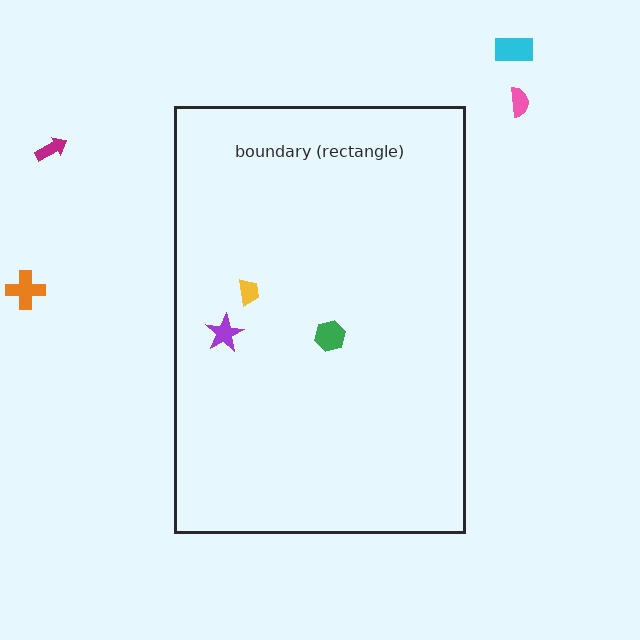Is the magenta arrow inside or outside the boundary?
Outside.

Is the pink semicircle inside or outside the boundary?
Outside.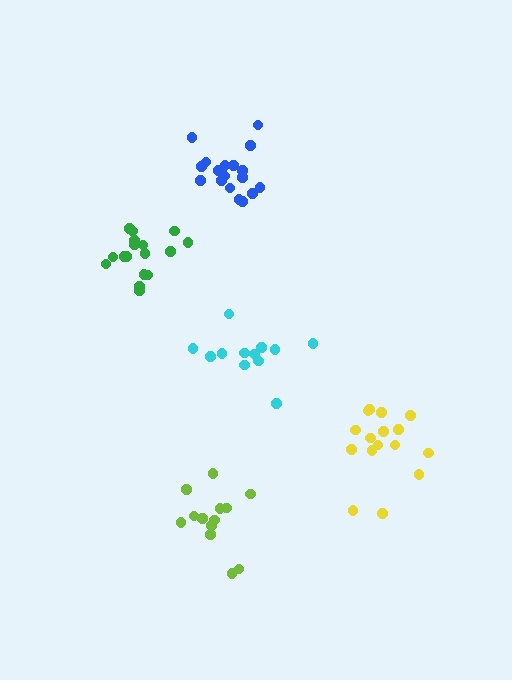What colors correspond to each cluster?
The clusters are colored: yellow, cyan, blue, lime, green.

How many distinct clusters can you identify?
There are 5 distinct clusters.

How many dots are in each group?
Group 1: 16 dots, Group 2: 12 dots, Group 3: 18 dots, Group 4: 13 dots, Group 5: 17 dots (76 total).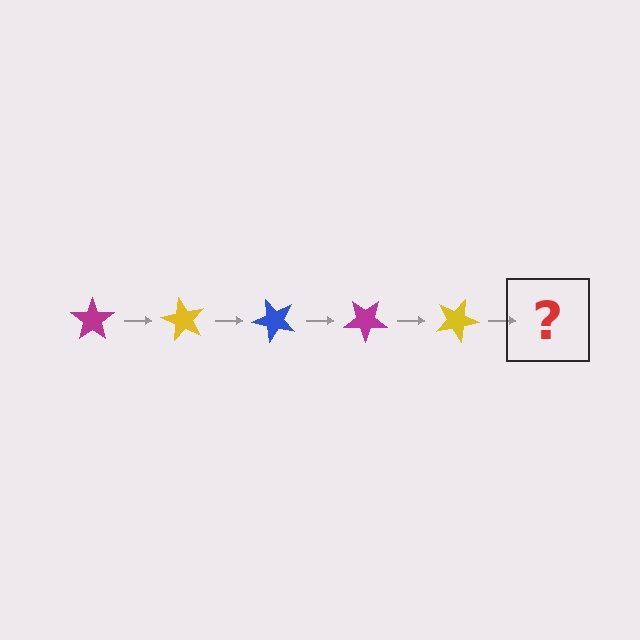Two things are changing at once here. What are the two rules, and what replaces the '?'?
The two rules are that it rotates 60 degrees each step and the color cycles through magenta, yellow, and blue. The '?' should be a blue star, rotated 300 degrees from the start.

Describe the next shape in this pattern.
It should be a blue star, rotated 300 degrees from the start.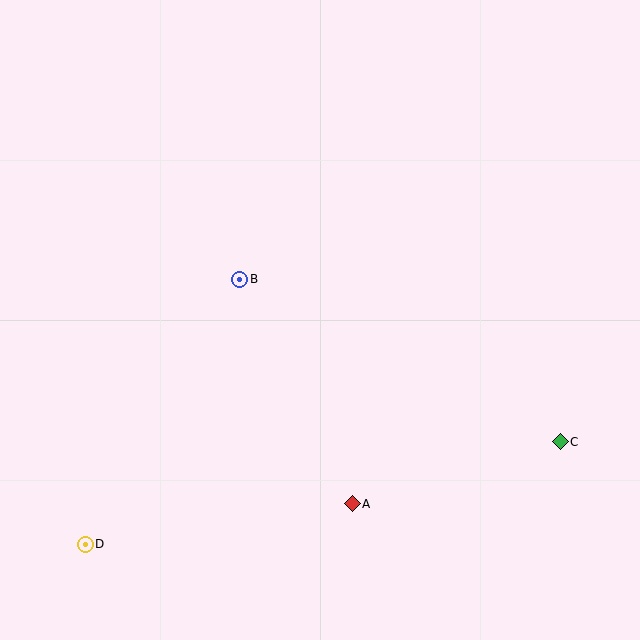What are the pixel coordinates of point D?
Point D is at (85, 544).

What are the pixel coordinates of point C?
Point C is at (560, 442).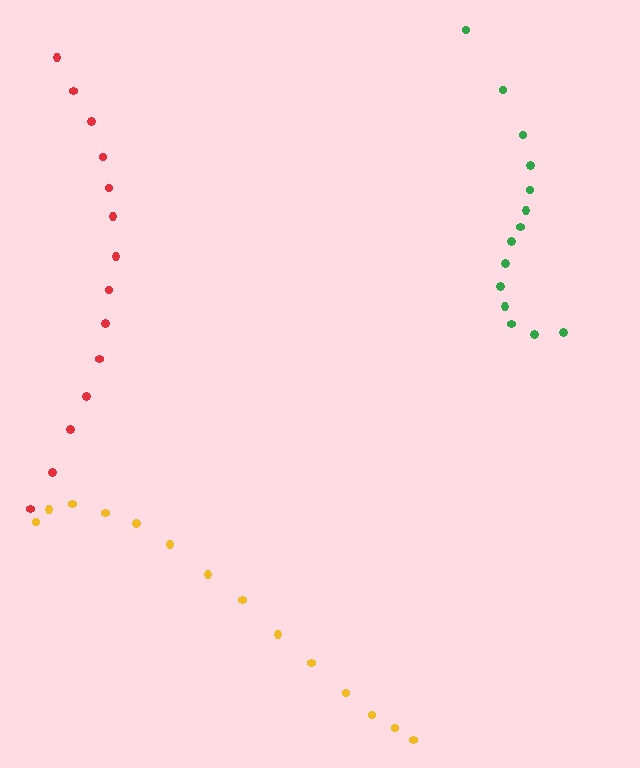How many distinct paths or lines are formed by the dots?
There are 3 distinct paths.